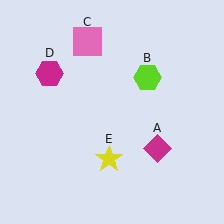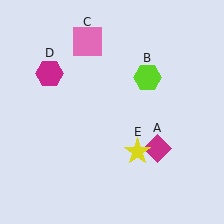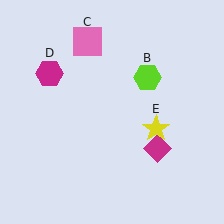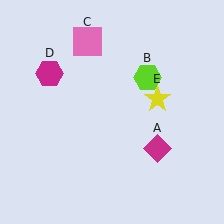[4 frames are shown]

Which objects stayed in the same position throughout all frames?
Magenta diamond (object A) and lime hexagon (object B) and pink square (object C) and magenta hexagon (object D) remained stationary.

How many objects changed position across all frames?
1 object changed position: yellow star (object E).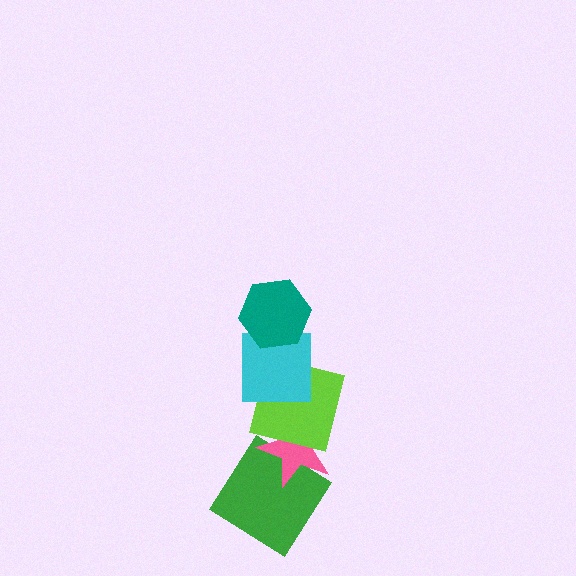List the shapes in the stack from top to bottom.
From top to bottom: the teal hexagon, the cyan square, the lime square, the pink star, the green diamond.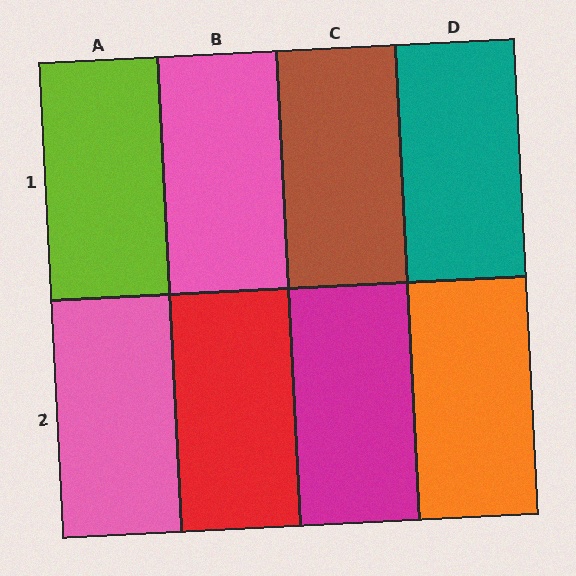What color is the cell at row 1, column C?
Brown.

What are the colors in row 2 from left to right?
Pink, red, magenta, orange.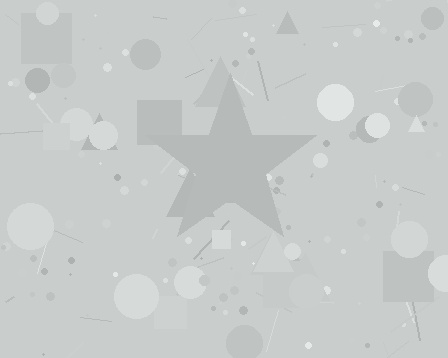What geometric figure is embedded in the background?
A star is embedded in the background.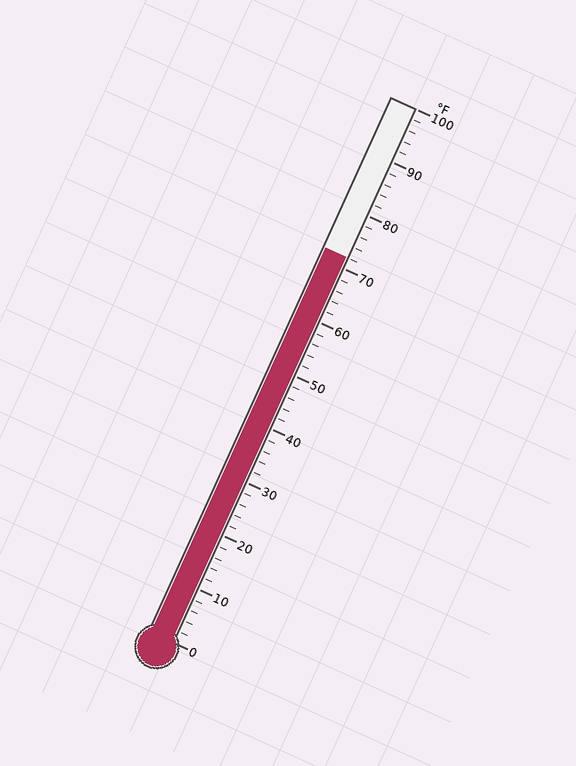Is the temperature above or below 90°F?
The temperature is below 90°F.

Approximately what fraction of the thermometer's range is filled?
The thermometer is filled to approximately 70% of its range.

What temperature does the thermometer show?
The thermometer shows approximately 72°F.